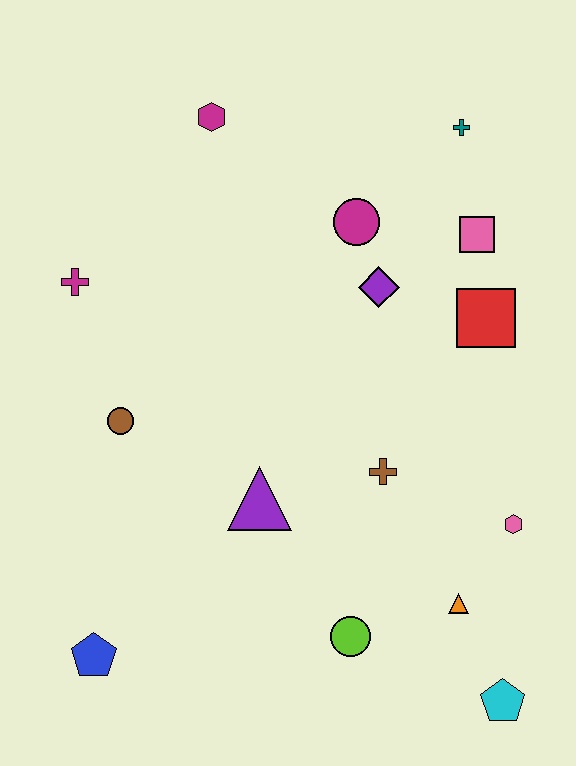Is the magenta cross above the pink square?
No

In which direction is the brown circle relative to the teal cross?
The brown circle is to the left of the teal cross.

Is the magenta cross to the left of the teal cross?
Yes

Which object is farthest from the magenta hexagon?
The cyan pentagon is farthest from the magenta hexagon.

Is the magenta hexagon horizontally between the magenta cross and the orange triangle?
Yes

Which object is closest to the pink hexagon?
The orange triangle is closest to the pink hexagon.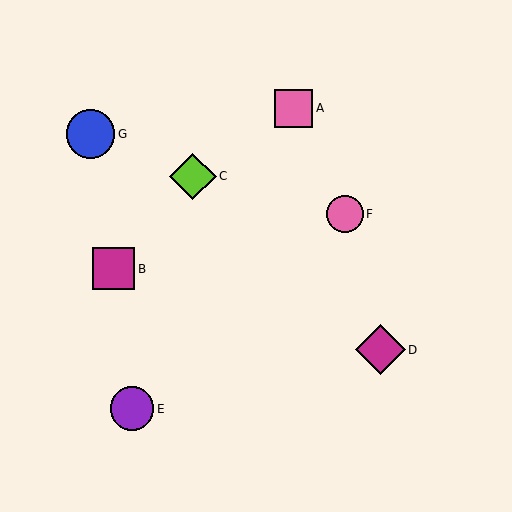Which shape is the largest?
The magenta diamond (labeled D) is the largest.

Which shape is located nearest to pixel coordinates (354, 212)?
The pink circle (labeled F) at (345, 214) is nearest to that location.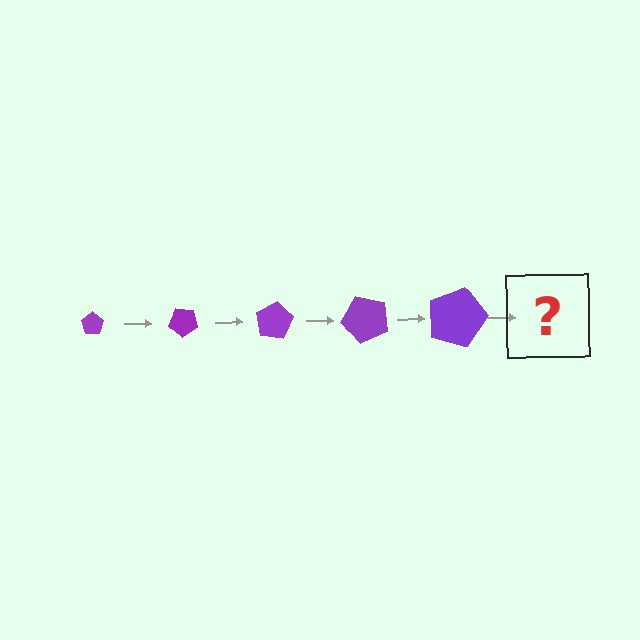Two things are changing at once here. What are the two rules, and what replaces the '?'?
The two rules are that the pentagon grows larger each step and it rotates 40 degrees each step. The '?' should be a pentagon, larger than the previous one and rotated 200 degrees from the start.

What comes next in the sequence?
The next element should be a pentagon, larger than the previous one and rotated 200 degrees from the start.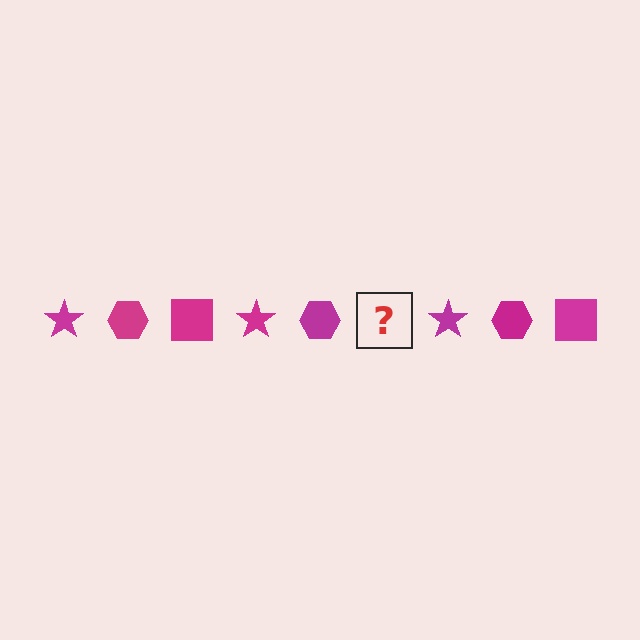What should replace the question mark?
The question mark should be replaced with a magenta square.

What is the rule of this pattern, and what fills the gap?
The rule is that the pattern cycles through star, hexagon, square shapes in magenta. The gap should be filled with a magenta square.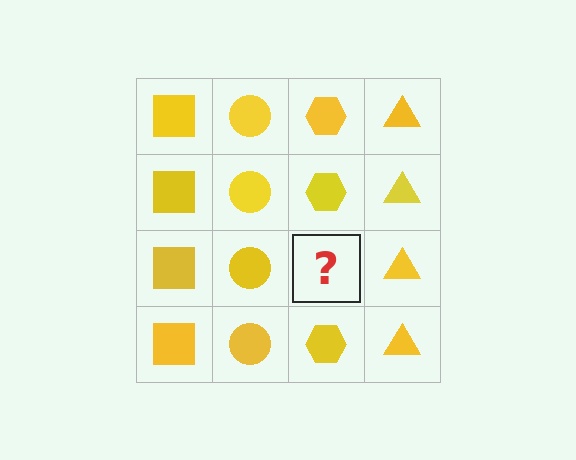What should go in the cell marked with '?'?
The missing cell should contain a yellow hexagon.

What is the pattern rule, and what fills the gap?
The rule is that each column has a consistent shape. The gap should be filled with a yellow hexagon.